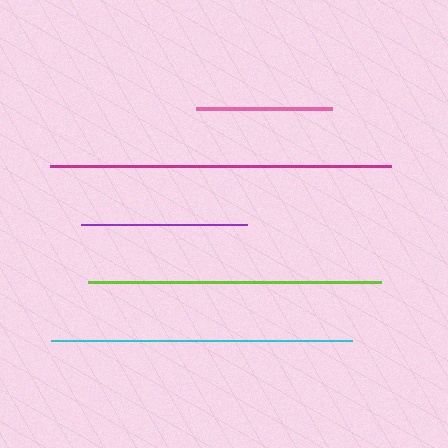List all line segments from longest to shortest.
From longest to shortest: magenta, cyan, lime, purple, pink.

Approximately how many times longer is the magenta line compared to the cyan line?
The magenta line is approximately 1.1 times the length of the cyan line.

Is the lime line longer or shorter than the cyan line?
The cyan line is longer than the lime line.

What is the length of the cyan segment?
The cyan segment is approximately 302 pixels long.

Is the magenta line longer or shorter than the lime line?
The magenta line is longer than the lime line.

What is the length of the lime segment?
The lime segment is approximately 294 pixels long.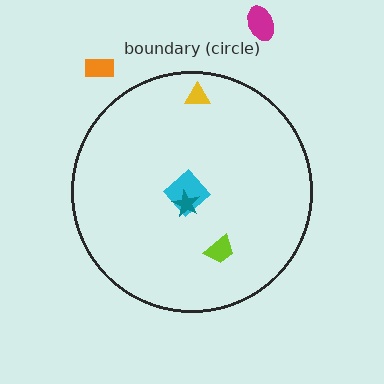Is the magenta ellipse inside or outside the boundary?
Outside.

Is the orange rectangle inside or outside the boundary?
Outside.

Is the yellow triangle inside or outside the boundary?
Inside.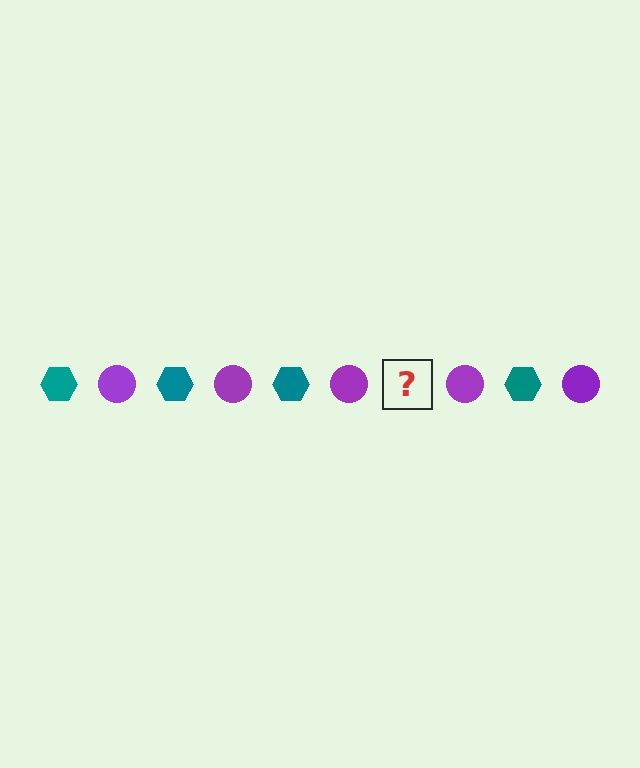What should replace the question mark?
The question mark should be replaced with a teal hexagon.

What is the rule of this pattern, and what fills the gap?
The rule is that the pattern alternates between teal hexagon and purple circle. The gap should be filled with a teal hexagon.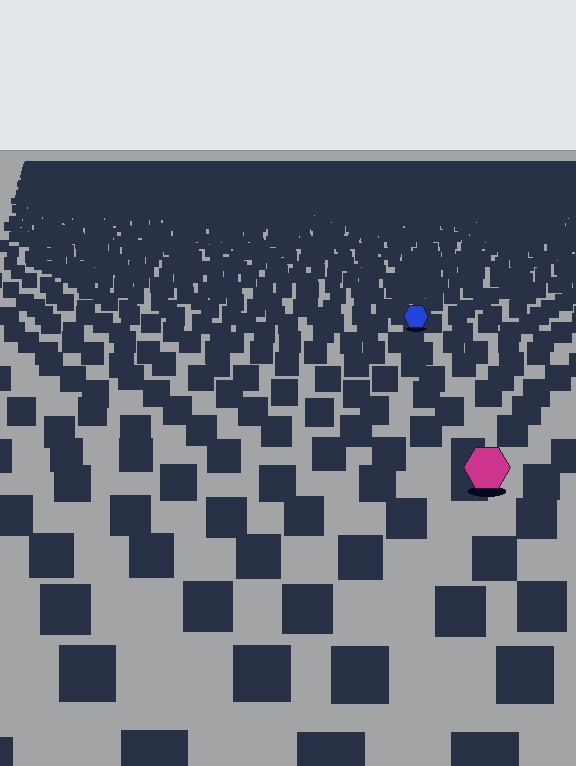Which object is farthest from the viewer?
The blue hexagon is farthest from the viewer. It appears smaller and the ground texture around it is denser.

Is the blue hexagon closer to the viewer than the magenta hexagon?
No. The magenta hexagon is closer — you can tell from the texture gradient: the ground texture is coarser near it.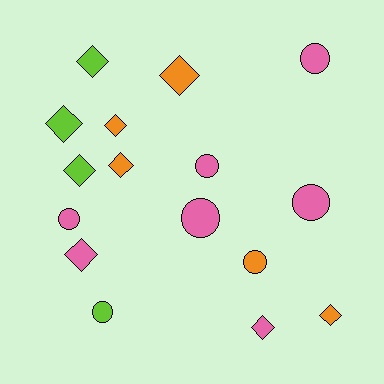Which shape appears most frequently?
Diamond, with 9 objects.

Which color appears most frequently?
Pink, with 7 objects.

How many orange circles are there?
There is 1 orange circle.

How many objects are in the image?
There are 16 objects.